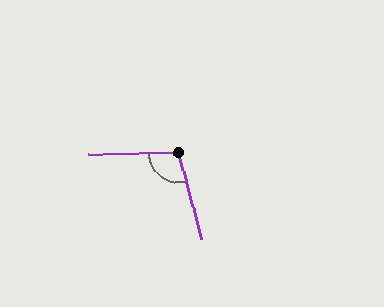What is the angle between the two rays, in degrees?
Approximately 104 degrees.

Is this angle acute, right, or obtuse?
It is obtuse.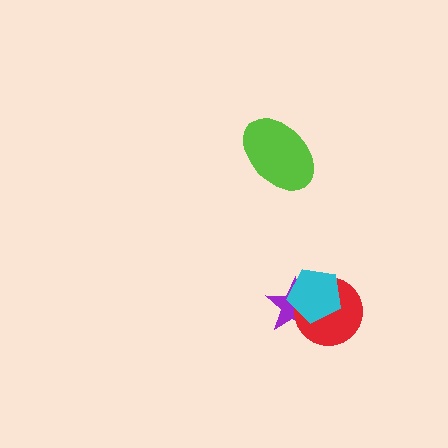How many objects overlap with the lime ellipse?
0 objects overlap with the lime ellipse.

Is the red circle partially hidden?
Yes, it is partially covered by another shape.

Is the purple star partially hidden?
Yes, it is partially covered by another shape.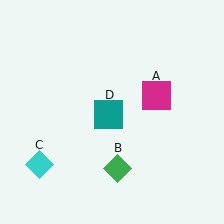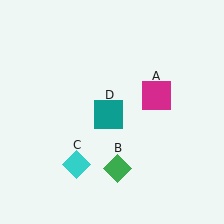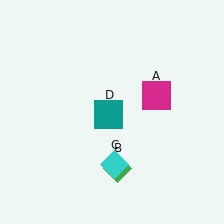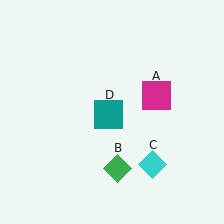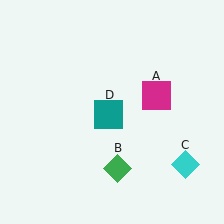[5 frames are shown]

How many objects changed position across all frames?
1 object changed position: cyan diamond (object C).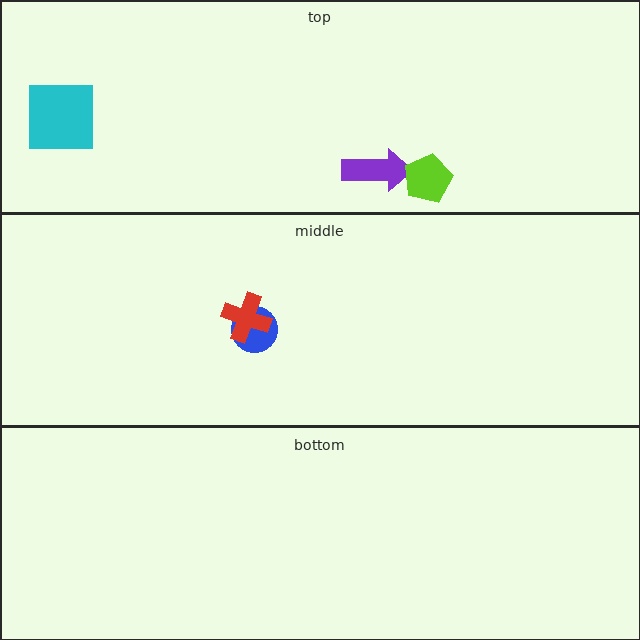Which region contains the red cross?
The middle region.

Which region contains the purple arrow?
The top region.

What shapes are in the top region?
The cyan square, the purple arrow, the lime pentagon.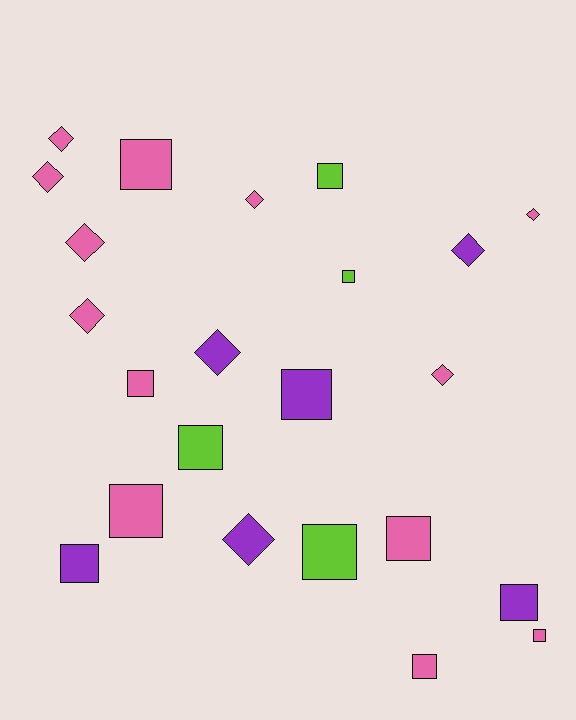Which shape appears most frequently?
Square, with 13 objects.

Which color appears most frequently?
Pink, with 13 objects.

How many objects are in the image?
There are 23 objects.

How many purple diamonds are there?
There are 3 purple diamonds.